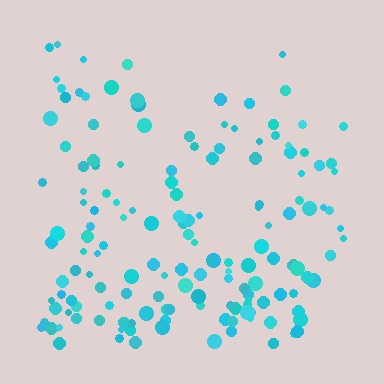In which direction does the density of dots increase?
From top to bottom, with the bottom side densest.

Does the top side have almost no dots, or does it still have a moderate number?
Still a moderate number, just noticeably fewer than the bottom.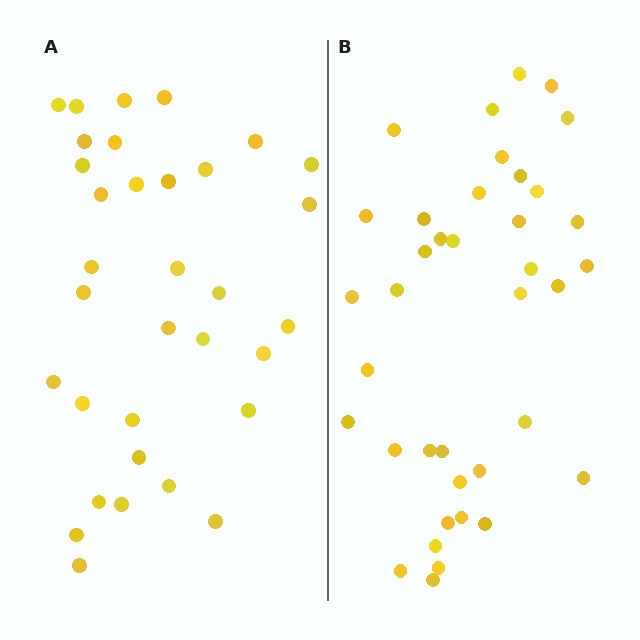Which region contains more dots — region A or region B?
Region B (the right region) has more dots.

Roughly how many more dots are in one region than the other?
Region B has about 5 more dots than region A.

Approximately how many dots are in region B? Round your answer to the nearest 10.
About 40 dots. (The exact count is 38, which rounds to 40.)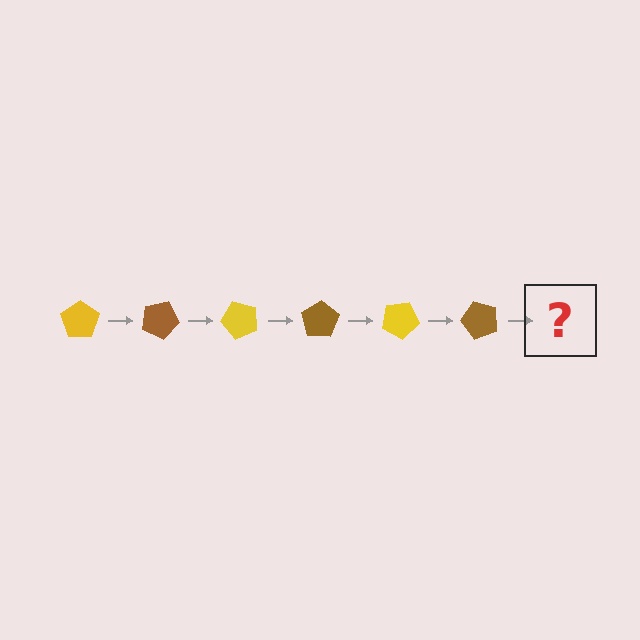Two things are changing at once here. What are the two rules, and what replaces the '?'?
The two rules are that it rotates 25 degrees each step and the color cycles through yellow and brown. The '?' should be a yellow pentagon, rotated 150 degrees from the start.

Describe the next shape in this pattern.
It should be a yellow pentagon, rotated 150 degrees from the start.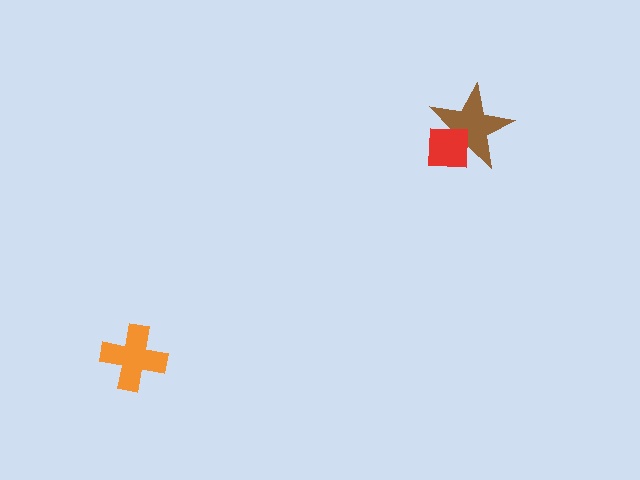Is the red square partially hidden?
No, no other shape covers it.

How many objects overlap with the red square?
1 object overlaps with the red square.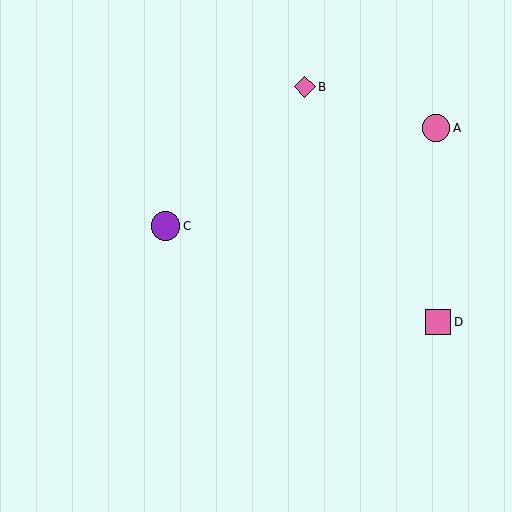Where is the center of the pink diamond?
The center of the pink diamond is at (305, 87).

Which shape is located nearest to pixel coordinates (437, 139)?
The pink circle (labeled A) at (436, 128) is nearest to that location.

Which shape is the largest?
The purple circle (labeled C) is the largest.